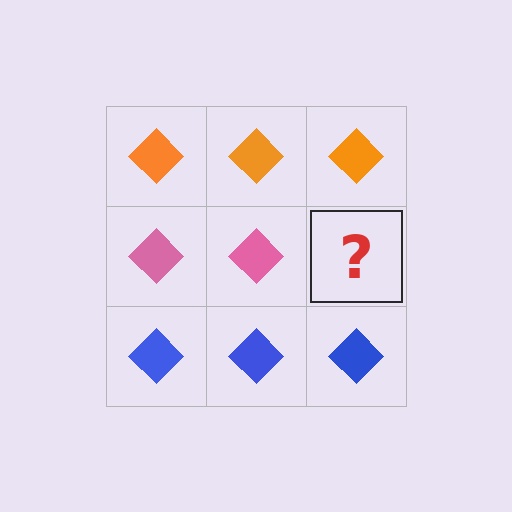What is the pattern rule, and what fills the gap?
The rule is that each row has a consistent color. The gap should be filled with a pink diamond.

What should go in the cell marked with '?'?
The missing cell should contain a pink diamond.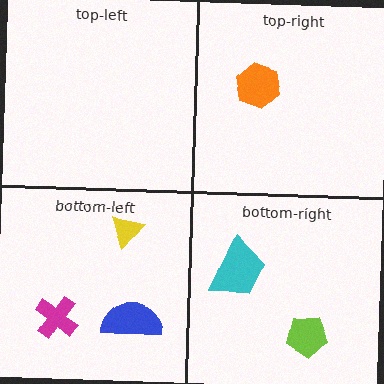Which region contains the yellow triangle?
The bottom-left region.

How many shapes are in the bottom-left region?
3.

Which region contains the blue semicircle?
The bottom-left region.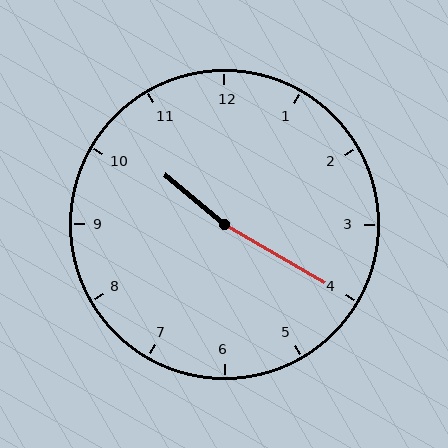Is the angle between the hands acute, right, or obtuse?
It is obtuse.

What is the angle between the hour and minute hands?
Approximately 170 degrees.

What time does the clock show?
10:20.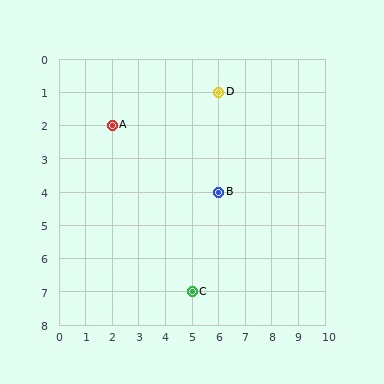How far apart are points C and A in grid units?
Points C and A are 3 columns and 5 rows apart (about 5.8 grid units diagonally).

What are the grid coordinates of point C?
Point C is at grid coordinates (5, 7).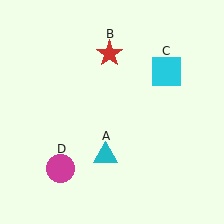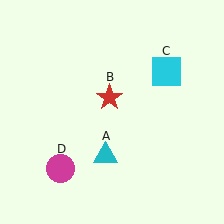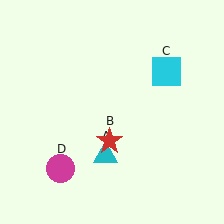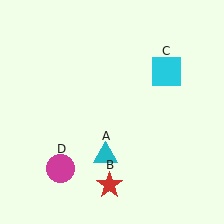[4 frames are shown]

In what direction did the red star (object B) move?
The red star (object B) moved down.